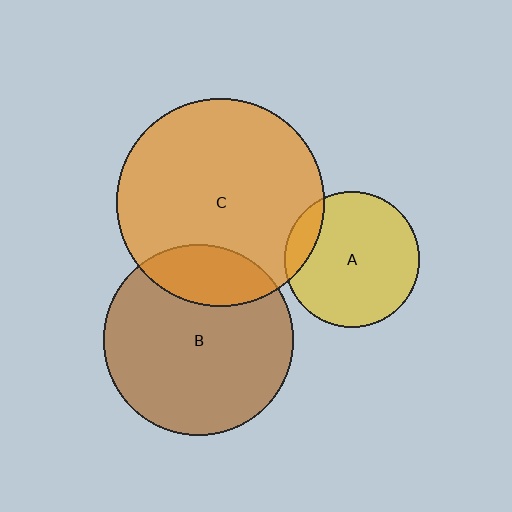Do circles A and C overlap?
Yes.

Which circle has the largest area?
Circle C (orange).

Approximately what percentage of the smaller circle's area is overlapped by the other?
Approximately 10%.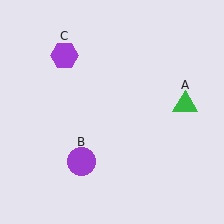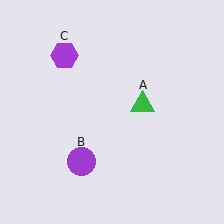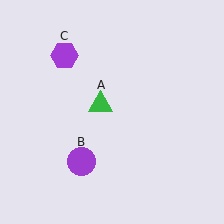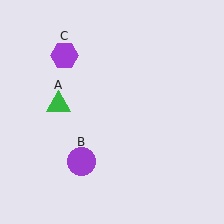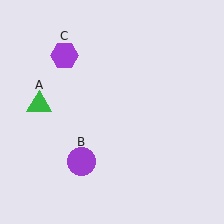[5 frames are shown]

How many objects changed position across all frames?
1 object changed position: green triangle (object A).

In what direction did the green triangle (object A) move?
The green triangle (object A) moved left.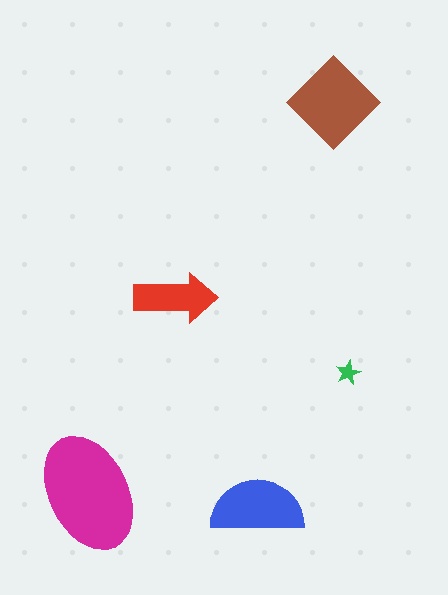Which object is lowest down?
The blue semicircle is bottommost.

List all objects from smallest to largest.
The green star, the red arrow, the blue semicircle, the brown diamond, the magenta ellipse.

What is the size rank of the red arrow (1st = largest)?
4th.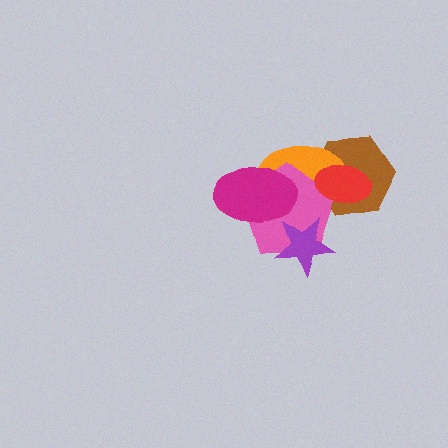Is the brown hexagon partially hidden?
Yes, it is partially covered by another shape.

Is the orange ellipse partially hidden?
Yes, it is partially covered by another shape.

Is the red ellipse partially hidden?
No, no other shape covers it.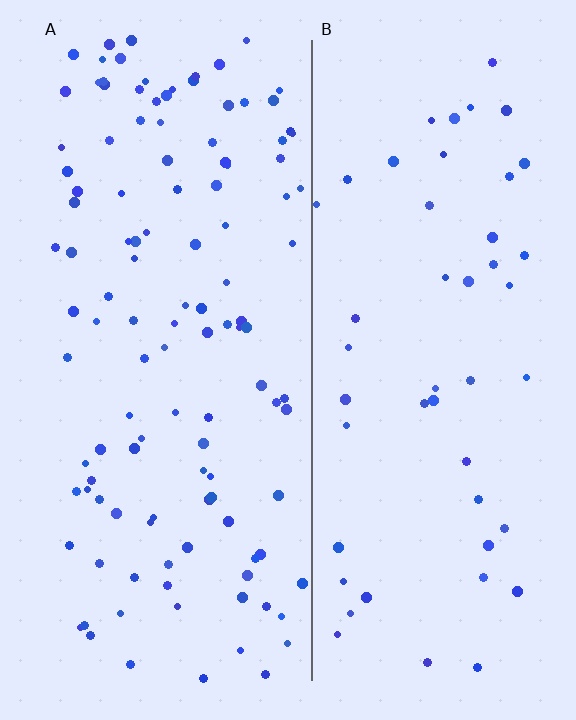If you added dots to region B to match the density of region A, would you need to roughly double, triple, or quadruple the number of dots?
Approximately double.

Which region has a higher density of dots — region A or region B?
A (the left).